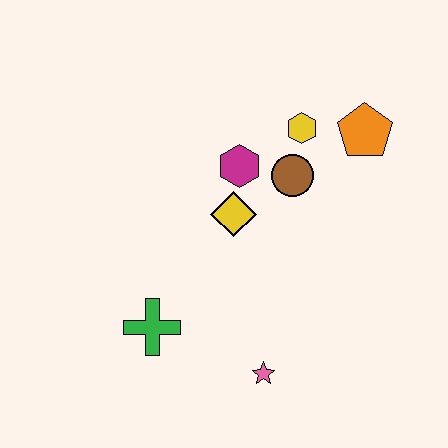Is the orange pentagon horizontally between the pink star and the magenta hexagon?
No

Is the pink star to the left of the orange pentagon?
Yes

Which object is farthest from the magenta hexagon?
The pink star is farthest from the magenta hexagon.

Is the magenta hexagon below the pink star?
No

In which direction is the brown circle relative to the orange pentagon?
The brown circle is to the left of the orange pentagon.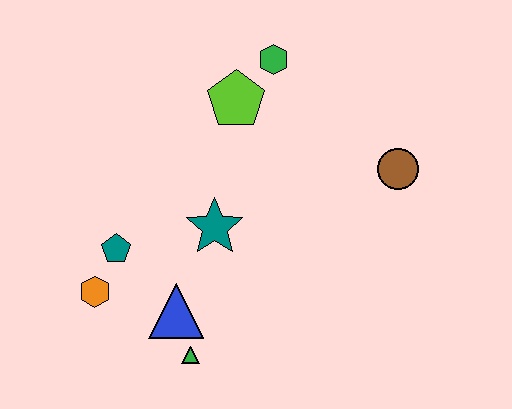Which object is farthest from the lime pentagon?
The green triangle is farthest from the lime pentagon.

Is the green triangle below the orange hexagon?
Yes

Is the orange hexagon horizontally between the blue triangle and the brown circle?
No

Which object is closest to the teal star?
The blue triangle is closest to the teal star.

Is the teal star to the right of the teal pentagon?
Yes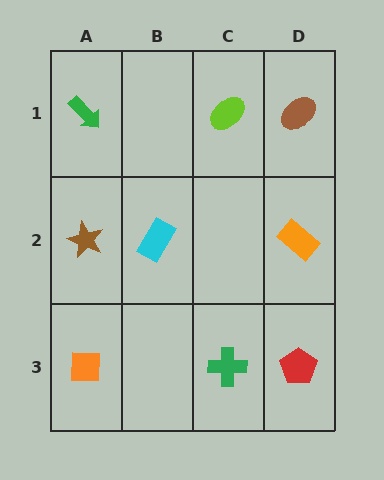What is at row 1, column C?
A lime ellipse.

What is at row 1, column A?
A green arrow.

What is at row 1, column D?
A brown ellipse.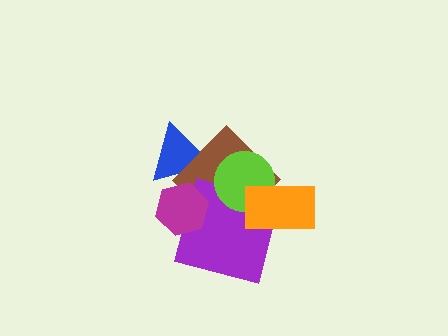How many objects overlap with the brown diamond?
5 objects overlap with the brown diamond.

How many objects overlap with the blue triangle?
2 objects overlap with the blue triangle.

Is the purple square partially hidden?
Yes, it is partially covered by another shape.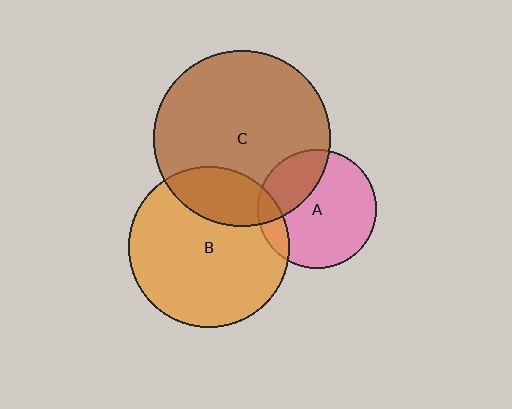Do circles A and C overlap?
Yes.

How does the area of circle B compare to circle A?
Approximately 1.8 times.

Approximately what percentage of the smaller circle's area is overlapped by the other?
Approximately 30%.